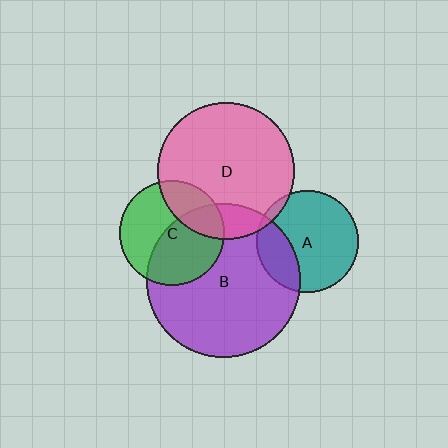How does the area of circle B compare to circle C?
Approximately 2.1 times.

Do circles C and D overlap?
Yes.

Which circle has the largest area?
Circle B (purple).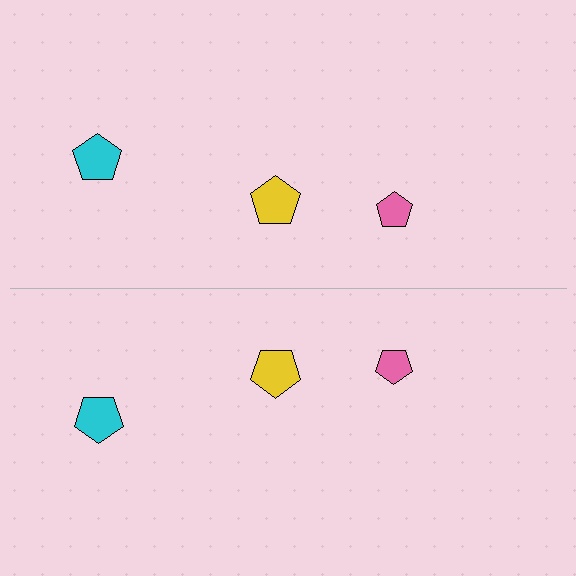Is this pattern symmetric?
Yes, this pattern has bilateral (reflection) symmetry.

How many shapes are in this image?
There are 6 shapes in this image.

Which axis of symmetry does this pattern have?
The pattern has a horizontal axis of symmetry running through the center of the image.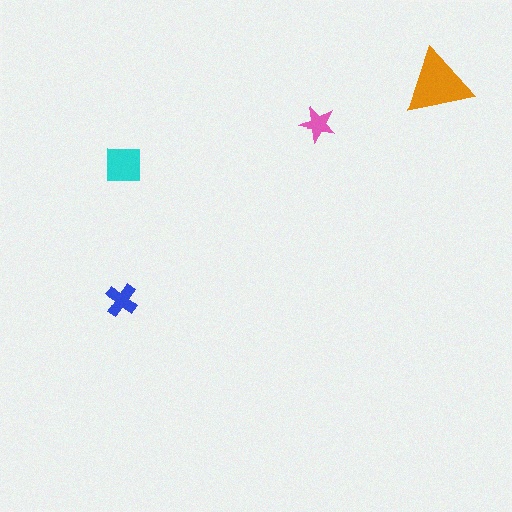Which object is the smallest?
The pink star.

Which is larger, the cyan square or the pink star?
The cyan square.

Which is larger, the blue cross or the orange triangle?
The orange triangle.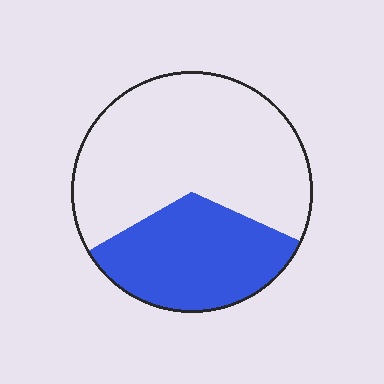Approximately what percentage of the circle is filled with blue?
Approximately 35%.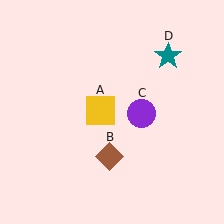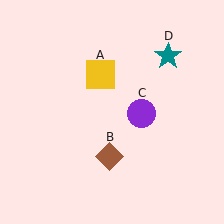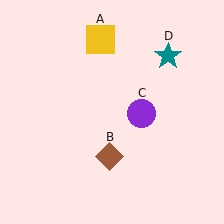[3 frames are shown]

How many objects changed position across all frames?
1 object changed position: yellow square (object A).